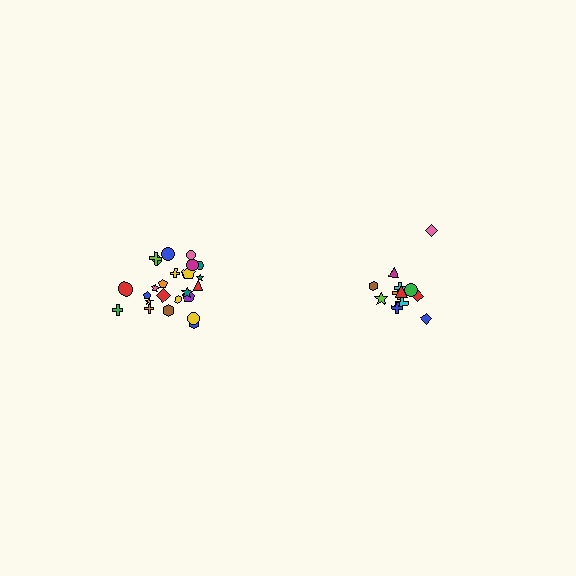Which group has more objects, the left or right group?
The left group.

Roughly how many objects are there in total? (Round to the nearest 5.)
Roughly 35 objects in total.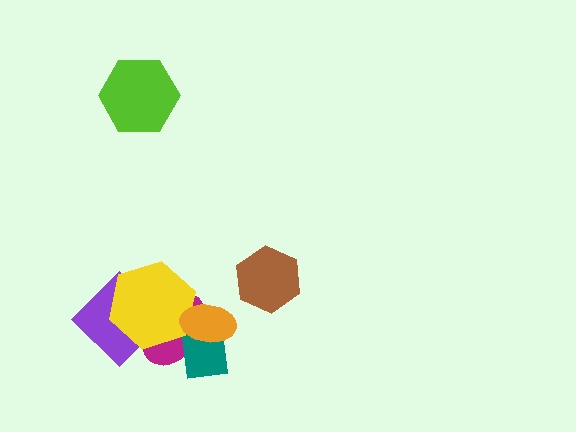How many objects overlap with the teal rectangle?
3 objects overlap with the teal rectangle.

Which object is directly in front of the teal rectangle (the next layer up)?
The yellow hexagon is directly in front of the teal rectangle.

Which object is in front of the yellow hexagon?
The orange ellipse is in front of the yellow hexagon.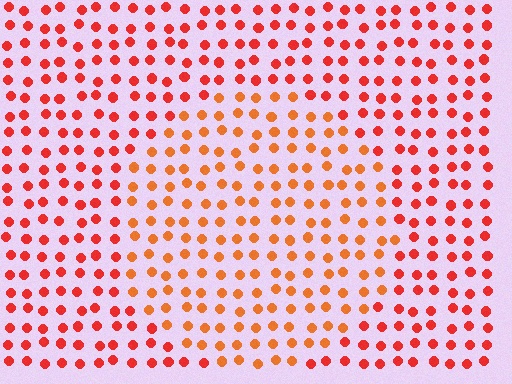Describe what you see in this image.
The image is filled with small red elements in a uniform arrangement. A circle-shaped region is visible where the elements are tinted to a slightly different hue, forming a subtle color boundary.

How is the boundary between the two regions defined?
The boundary is defined purely by a slight shift in hue (about 23 degrees). Spacing, size, and orientation are identical on both sides.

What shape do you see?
I see a circle.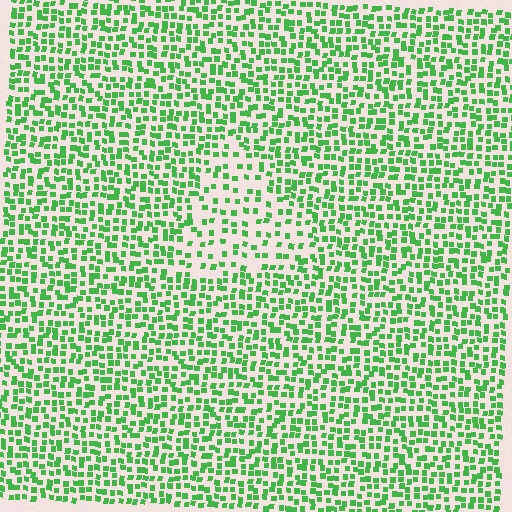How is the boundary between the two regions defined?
The boundary is defined by a change in element density (approximately 1.9x ratio). All elements are the same color, size, and shape.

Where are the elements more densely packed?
The elements are more densely packed outside the triangle boundary.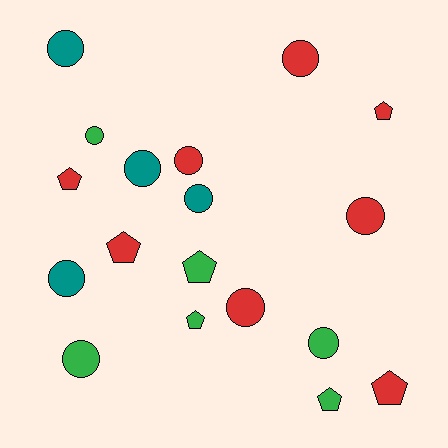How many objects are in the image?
There are 18 objects.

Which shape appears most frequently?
Circle, with 11 objects.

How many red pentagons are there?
There are 4 red pentagons.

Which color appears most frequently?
Red, with 8 objects.